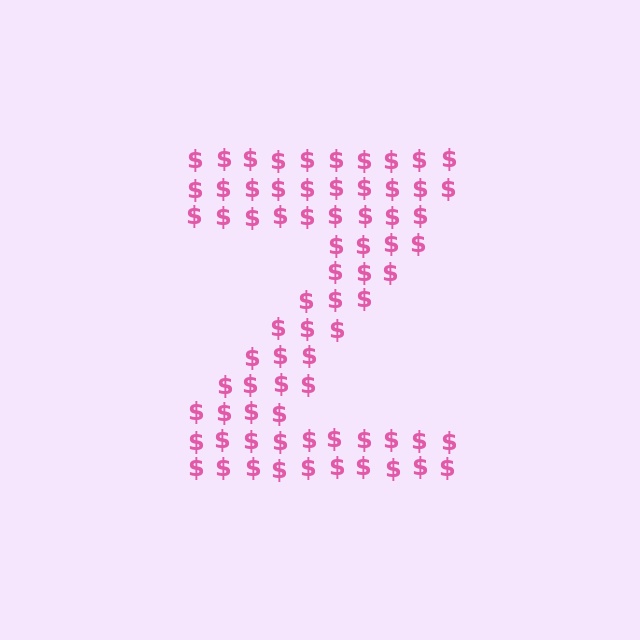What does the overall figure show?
The overall figure shows the letter Z.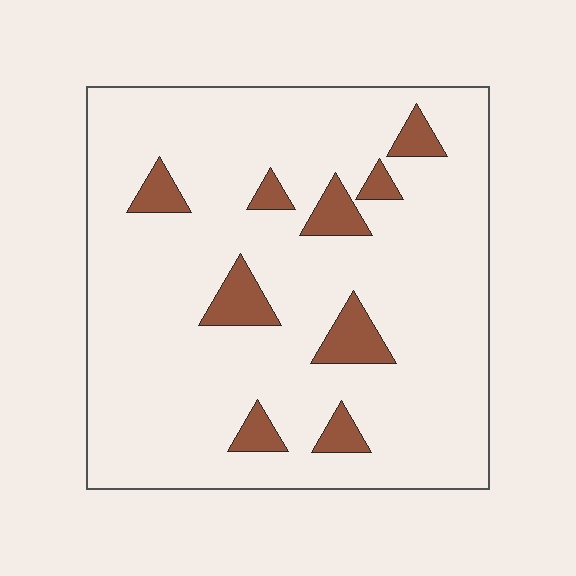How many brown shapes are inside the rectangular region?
9.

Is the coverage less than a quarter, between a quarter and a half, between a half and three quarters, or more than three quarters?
Less than a quarter.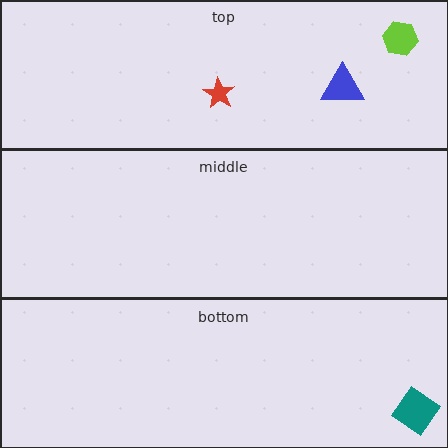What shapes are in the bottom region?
The teal diamond.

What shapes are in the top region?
The red star, the lime hexagon, the blue triangle.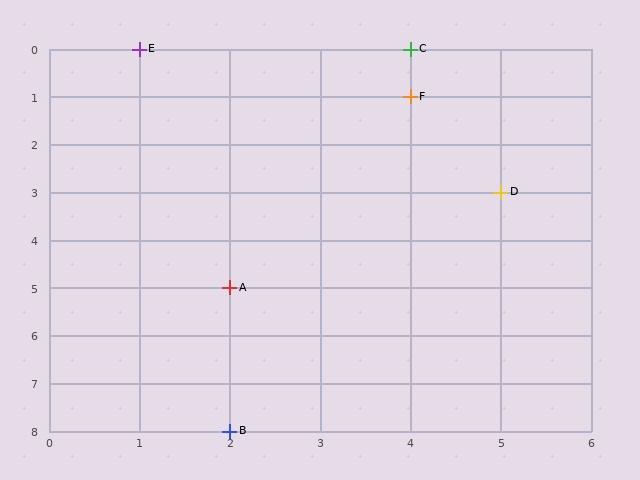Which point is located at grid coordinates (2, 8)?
Point B is at (2, 8).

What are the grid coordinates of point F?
Point F is at grid coordinates (4, 1).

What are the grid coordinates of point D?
Point D is at grid coordinates (5, 3).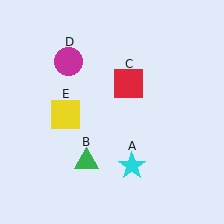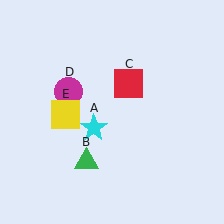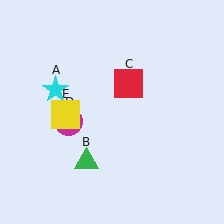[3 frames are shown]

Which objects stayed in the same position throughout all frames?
Green triangle (object B) and red square (object C) and yellow square (object E) remained stationary.